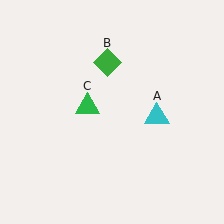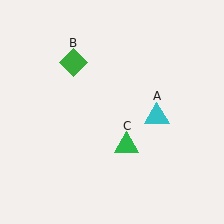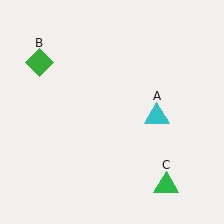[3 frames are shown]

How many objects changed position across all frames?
2 objects changed position: green diamond (object B), green triangle (object C).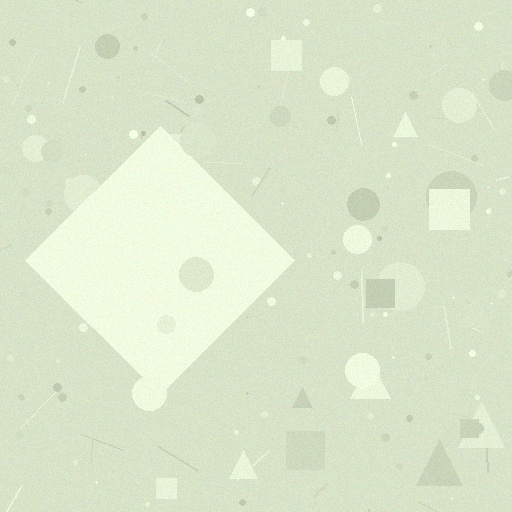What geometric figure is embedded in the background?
A diamond is embedded in the background.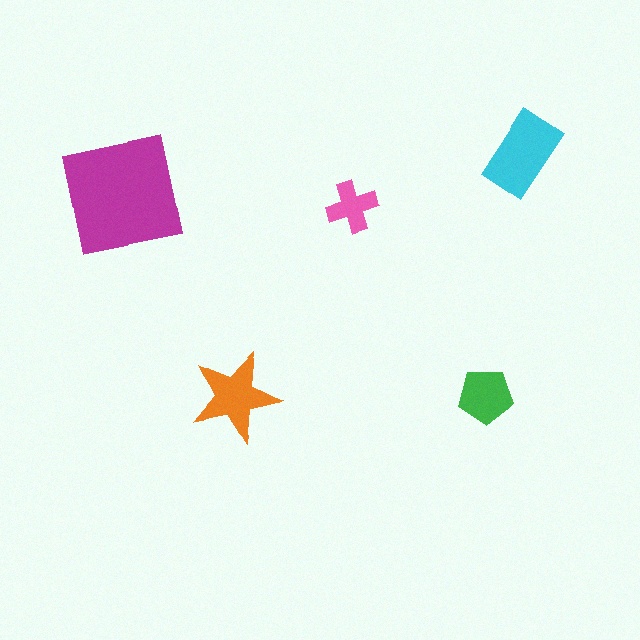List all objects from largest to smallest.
The magenta square, the cyan rectangle, the orange star, the green pentagon, the pink cross.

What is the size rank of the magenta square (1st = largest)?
1st.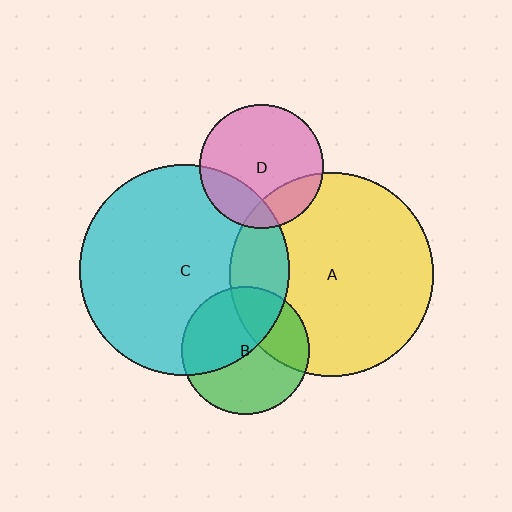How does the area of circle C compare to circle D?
Approximately 2.9 times.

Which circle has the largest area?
Circle C (cyan).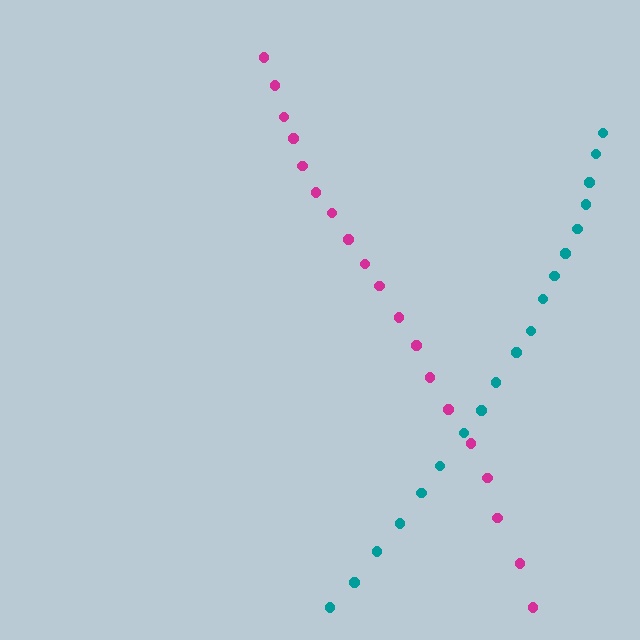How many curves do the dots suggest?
There are 2 distinct paths.